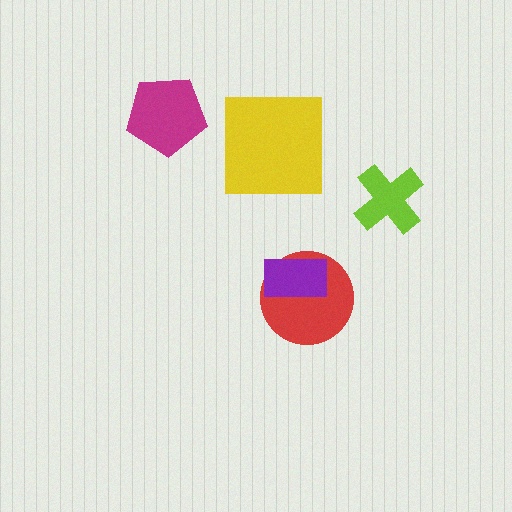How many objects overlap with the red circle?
1 object overlaps with the red circle.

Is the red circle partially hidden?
Yes, it is partially covered by another shape.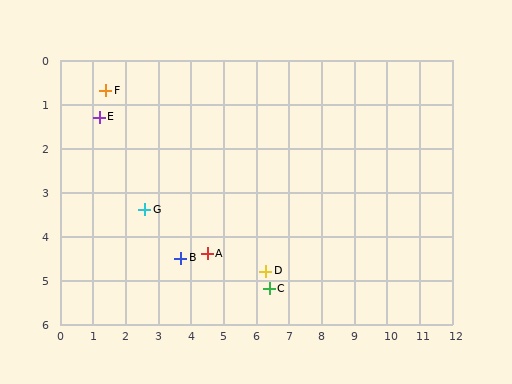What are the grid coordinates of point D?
Point D is at approximately (6.3, 4.8).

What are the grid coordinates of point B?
Point B is at approximately (3.7, 4.5).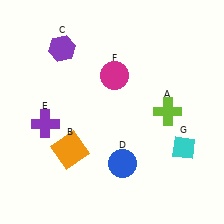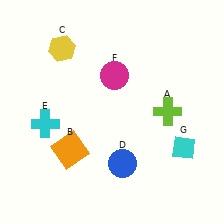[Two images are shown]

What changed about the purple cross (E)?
In Image 1, E is purple. In Image 2, it changed to cyan.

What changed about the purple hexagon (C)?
In Image 1, C is purple. In Image 2, it changed to yellow.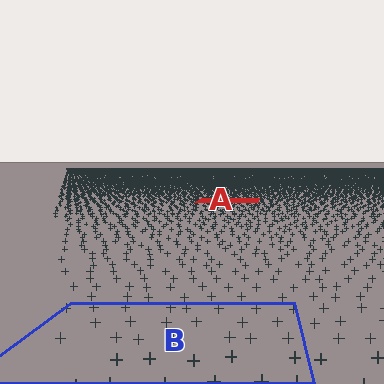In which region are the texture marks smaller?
The texture marks are smaller in region A, because it is farther away.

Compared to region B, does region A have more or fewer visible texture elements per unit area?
Region A has more texture elements per unit area — they are packed more densely because it is farther away.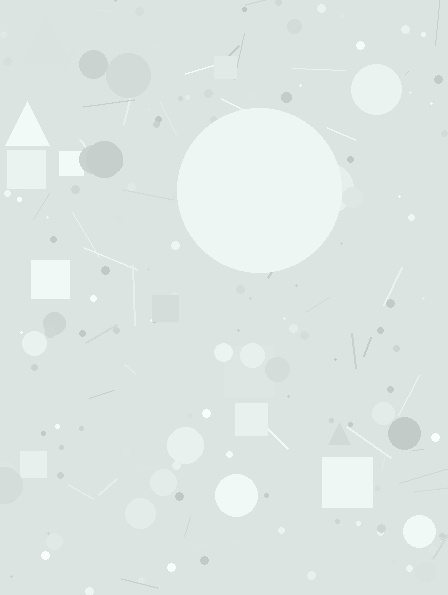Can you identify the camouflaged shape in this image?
The camouflaged shape is a circle.